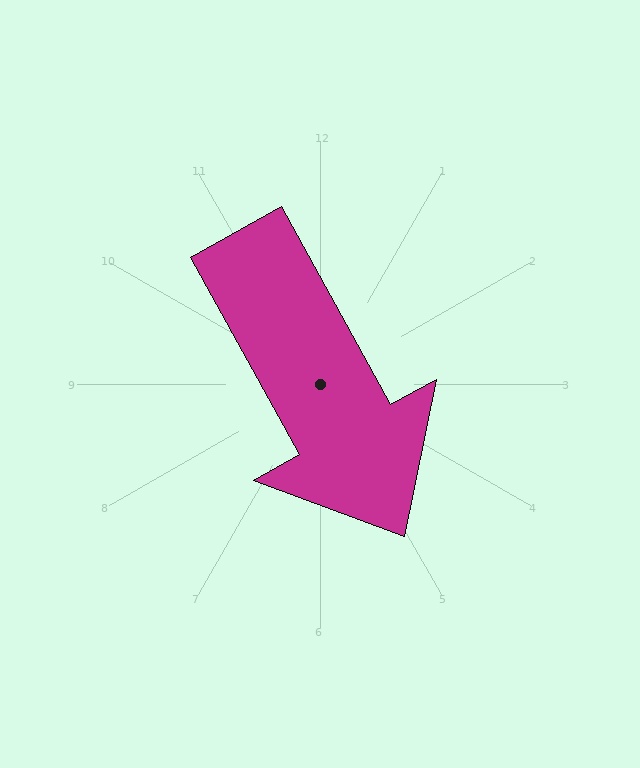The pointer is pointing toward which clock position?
Roughly 5 o'clock.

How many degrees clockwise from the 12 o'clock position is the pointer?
Approximately 151 degrees.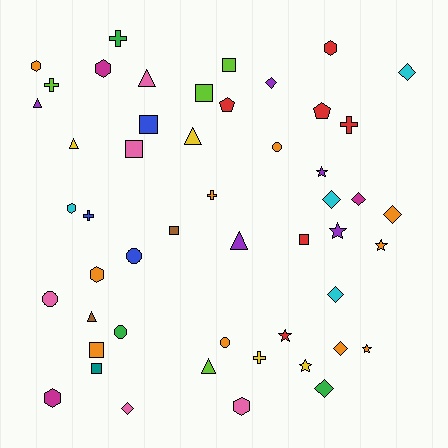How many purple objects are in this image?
There are 5 purple objects.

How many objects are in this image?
There are 50 objects.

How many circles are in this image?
There are 5 circles.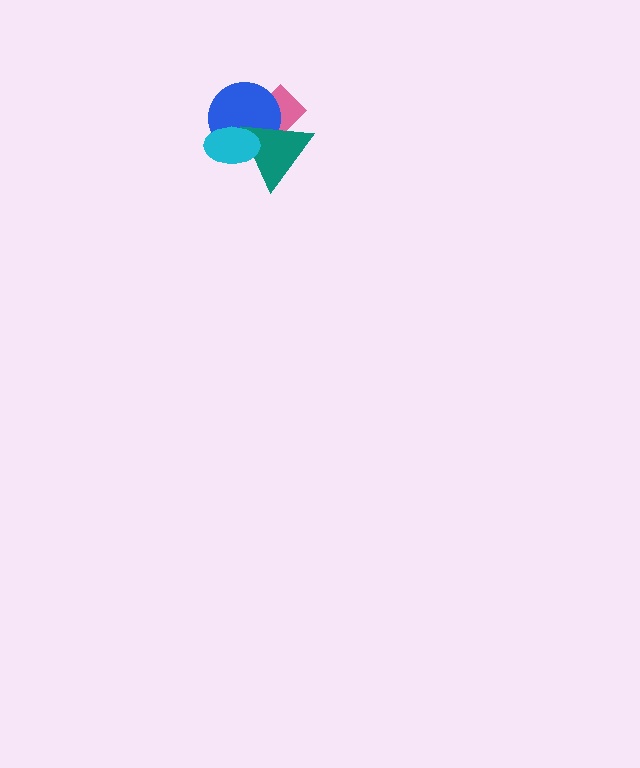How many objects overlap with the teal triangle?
3 objects overlap with the teal triangle.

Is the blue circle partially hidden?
Yes, it is partially covered by another shape.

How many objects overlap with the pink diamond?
2 objects overlap with the pink diamond.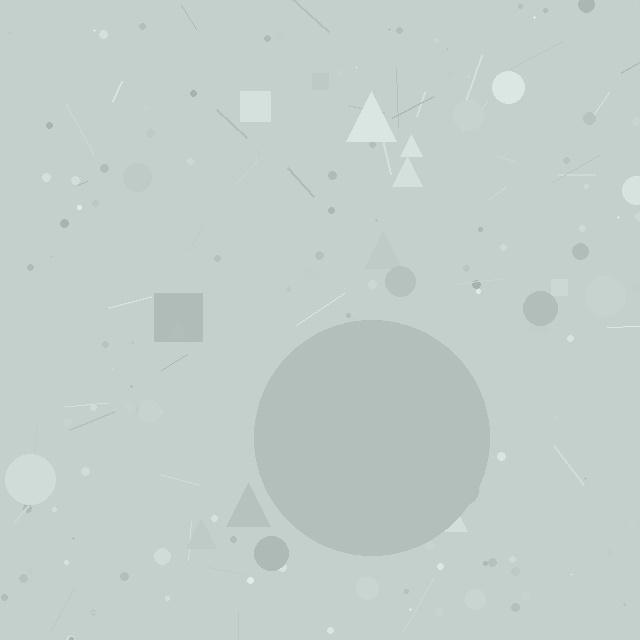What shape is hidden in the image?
A circle is hidden in the image.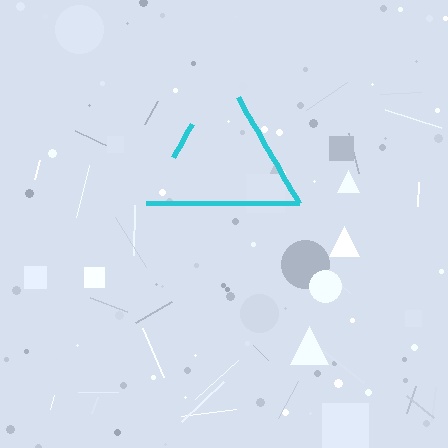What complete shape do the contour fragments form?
The contour fragments form a triangle.